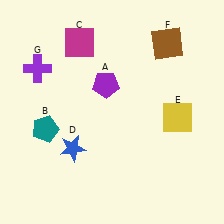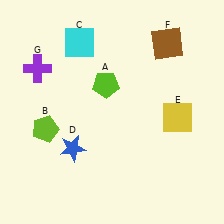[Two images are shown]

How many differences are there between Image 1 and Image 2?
There are 3 differences between the two images.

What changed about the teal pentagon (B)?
In Image 1, B is teal. In Image 2, it changed to lime.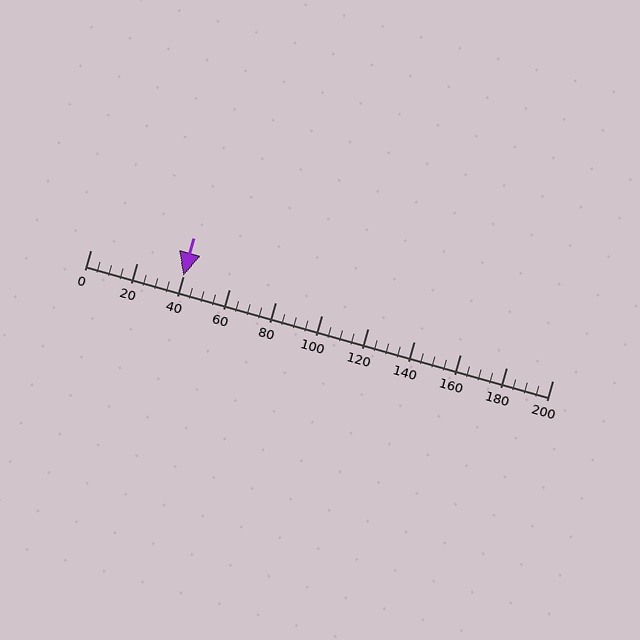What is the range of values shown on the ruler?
The ruler shows values from 0 to 200.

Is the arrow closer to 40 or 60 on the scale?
The arrow is closer to 40.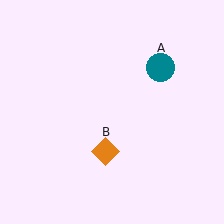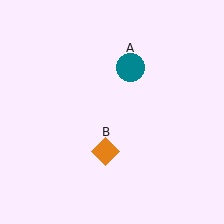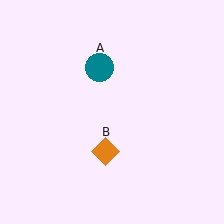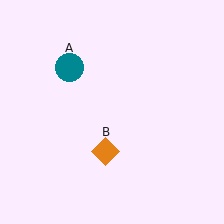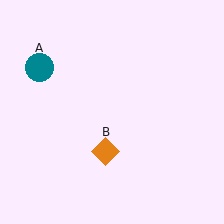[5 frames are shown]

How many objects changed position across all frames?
1 object changed position: teal circle (object A).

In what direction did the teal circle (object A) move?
The teal circle (object A) moved left.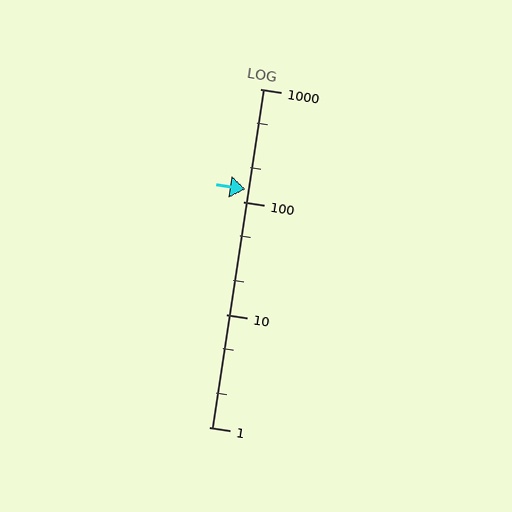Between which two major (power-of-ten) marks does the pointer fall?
The pointer is between 100 and 1000.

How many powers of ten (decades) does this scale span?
The scale spans 3 decades, from 1 to 1000.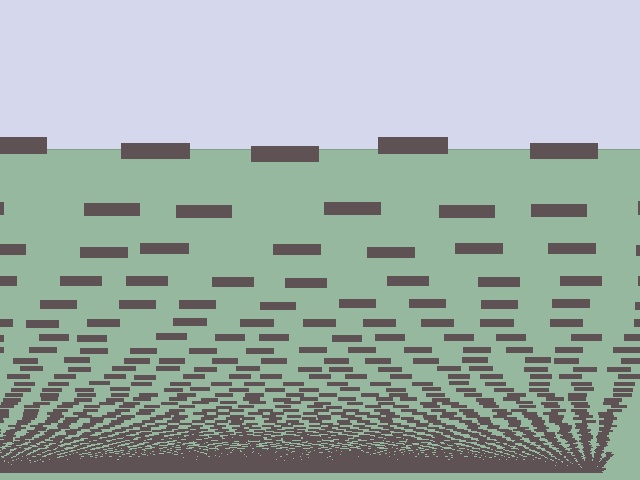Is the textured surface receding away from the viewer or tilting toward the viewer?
The surface appears to tilt toward the viewer. Texture elements get larger and sparser toward the top.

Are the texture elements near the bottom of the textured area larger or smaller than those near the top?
Smaller. The gradient is inverted — elements near the bottom are smaller and denser.